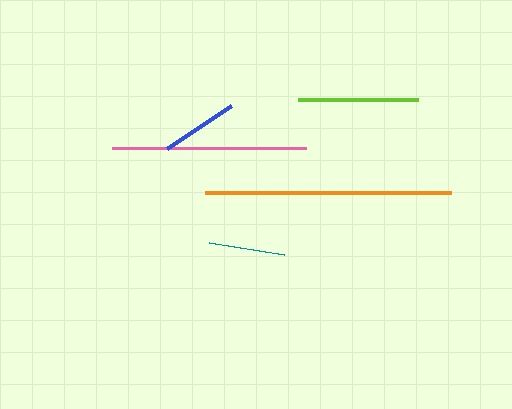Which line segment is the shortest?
The teal line is the shortest at approximately 76 pixels.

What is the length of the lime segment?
The lime segment is approximately 120 pixels long.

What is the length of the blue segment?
The blue segment is approximately 77 pixels long.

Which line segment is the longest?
The orange line is the longest at approximately 245 pixels.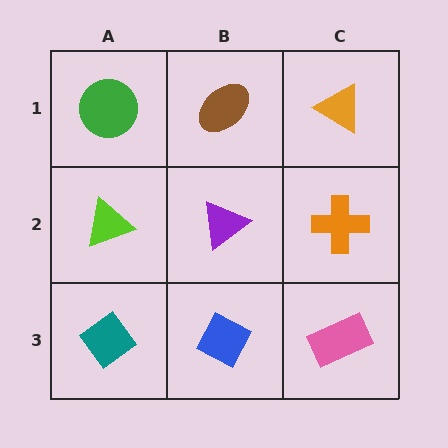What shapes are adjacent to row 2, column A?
A green circle (row 1, column A), a teal diamond (row 3, column A), a purple triangle (row 2, column B).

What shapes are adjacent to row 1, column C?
An orange cross (row 2, column C), a brown ellipse (row 1, column B).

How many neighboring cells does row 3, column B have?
3.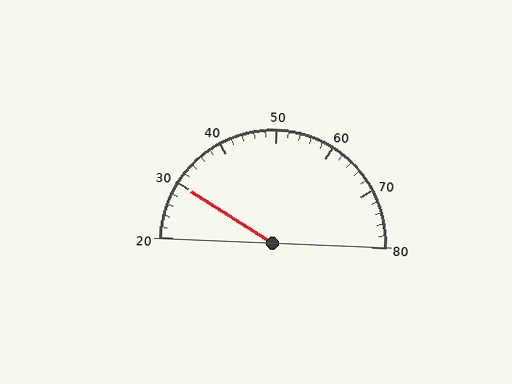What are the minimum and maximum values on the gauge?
The gauge ranges from 20 to 80.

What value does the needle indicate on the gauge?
The needle indicates approximately 30.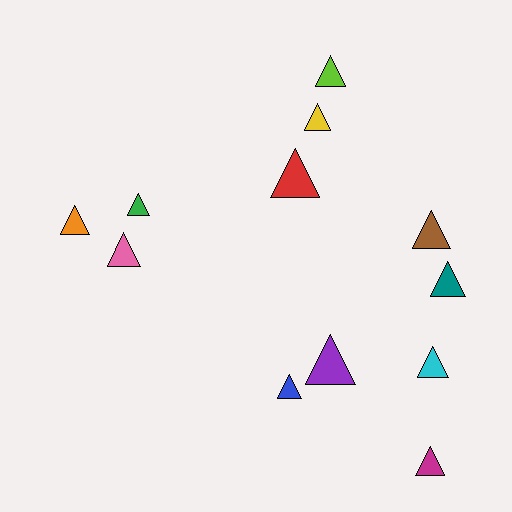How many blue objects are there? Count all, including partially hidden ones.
There is 1 blue object.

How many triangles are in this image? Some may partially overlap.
There are 12 triangles.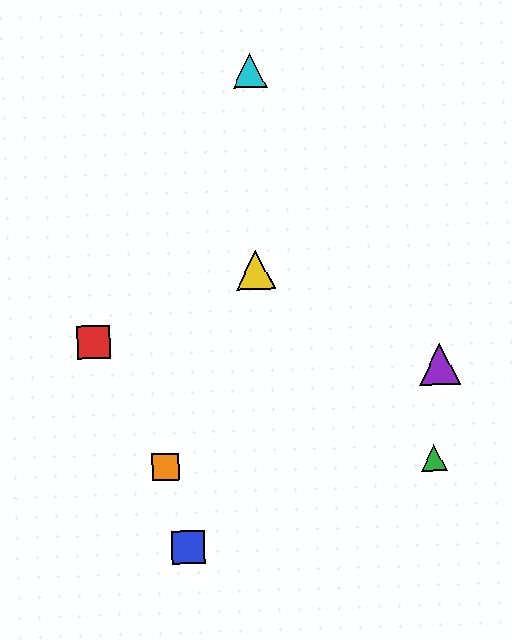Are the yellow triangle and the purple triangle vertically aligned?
No, the yellow triangle is at x≈256 and the purple triangle is at x≈440.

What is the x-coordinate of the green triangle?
The green triangle is at x≈434.